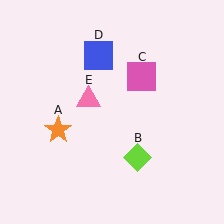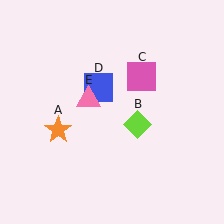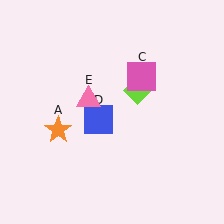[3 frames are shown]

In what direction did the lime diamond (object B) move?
The lime diamond (object B) moved up.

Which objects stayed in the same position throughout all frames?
Orange star (object A) and pink square (object C) and pink triangle (object E) remained stationary.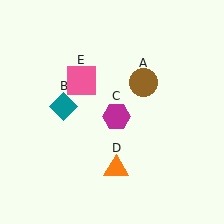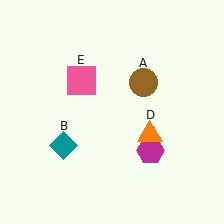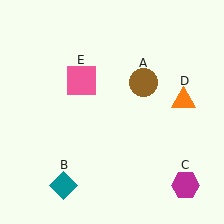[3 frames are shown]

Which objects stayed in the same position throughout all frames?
Brown circle (object A) and pink square (object E) remained stationary.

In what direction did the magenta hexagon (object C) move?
The magenta hexagon (object C) moved down and to the right.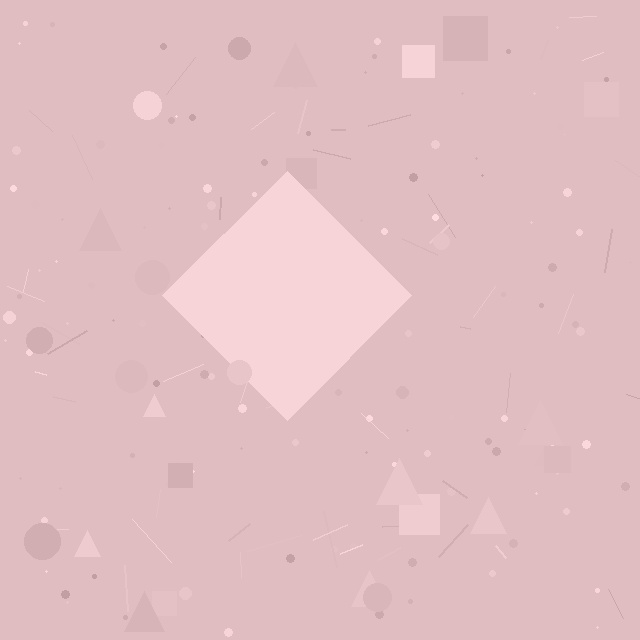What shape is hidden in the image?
A diamond is hidden in the image.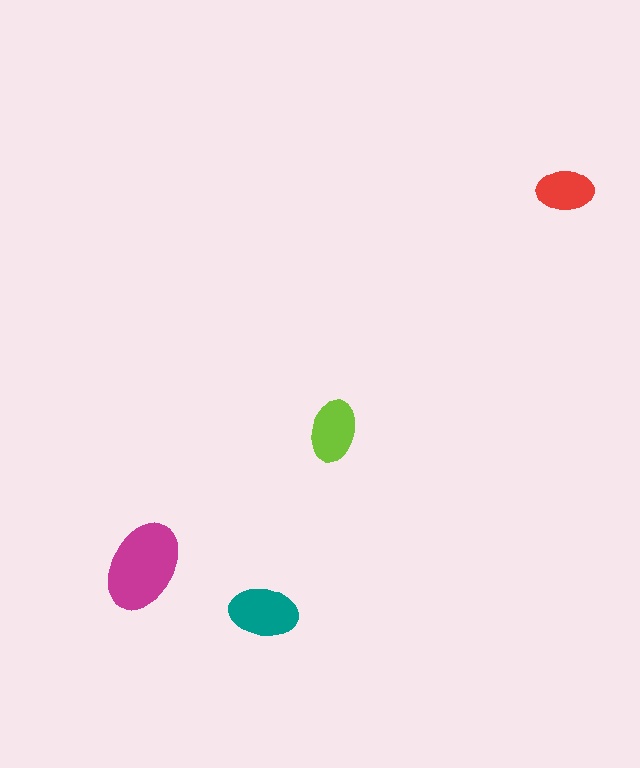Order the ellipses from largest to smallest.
the magenta one, the teal one, the lime one, the red one.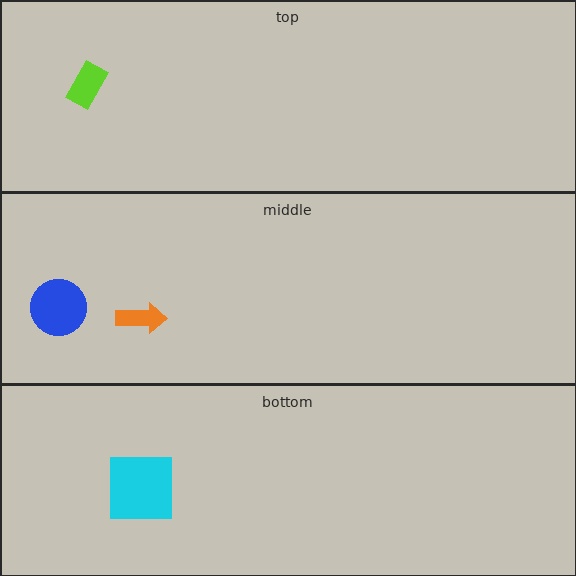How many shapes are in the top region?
1.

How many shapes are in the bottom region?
1.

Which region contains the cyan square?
The bottom region.